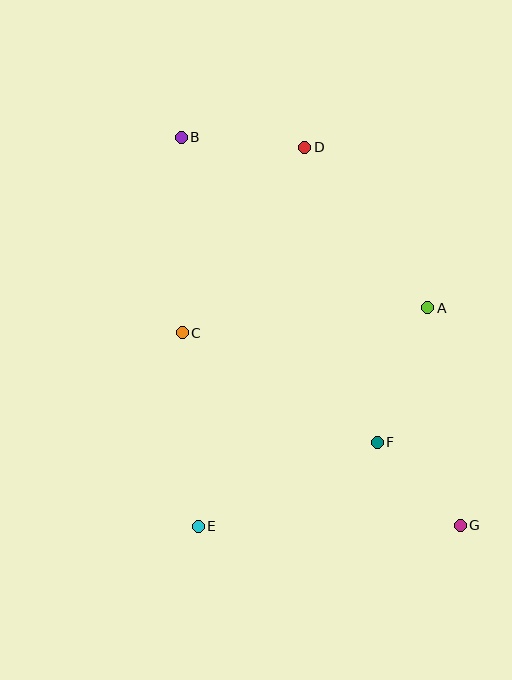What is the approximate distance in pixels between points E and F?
The distance between E and F is approximately 198 pixels.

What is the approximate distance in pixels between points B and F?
The distance between B and F is approximately 363 pixels.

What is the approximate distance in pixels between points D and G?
The distance between D and G is approximately 409 pixels.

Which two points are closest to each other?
Points F and G are closest to each other.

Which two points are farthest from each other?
Points B and G are farthest from each other.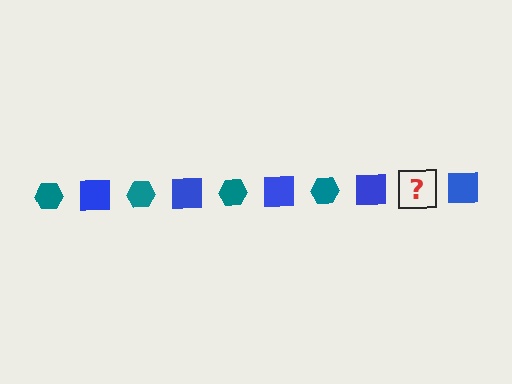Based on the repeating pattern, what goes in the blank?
The blank should be a teal hexagon.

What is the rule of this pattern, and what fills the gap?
The rule is that the pattern alternates between teal hexagon and blue square. The gap should be filled with a teal hexagon.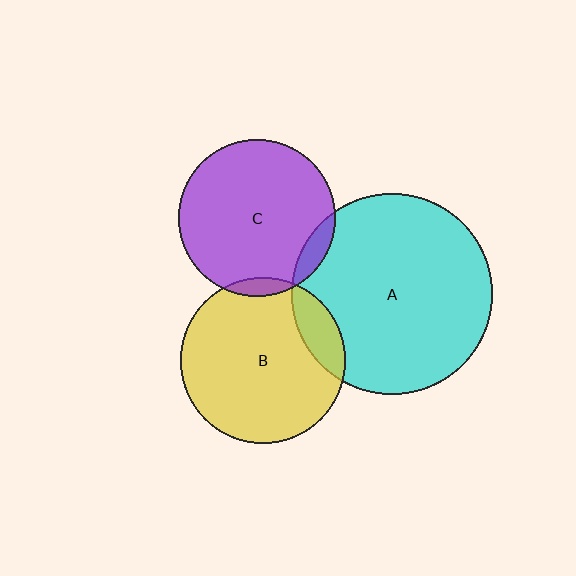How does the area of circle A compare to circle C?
Approximately 1.6 times.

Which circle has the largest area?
Circle A (cyan).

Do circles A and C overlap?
Yes.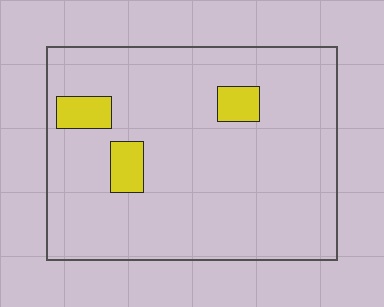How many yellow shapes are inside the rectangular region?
3.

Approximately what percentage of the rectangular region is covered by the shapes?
Approximately 10%.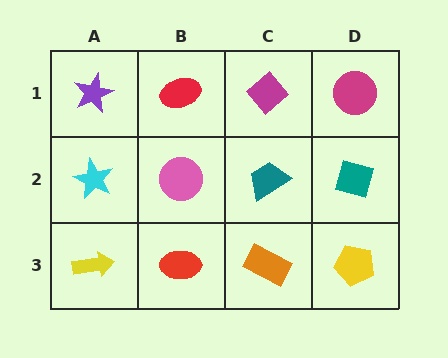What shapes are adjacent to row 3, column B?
A pink circle (row 2, column B), a yellow arrow (row 3, column A), an orange rectangle (row 3, column C).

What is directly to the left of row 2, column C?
A pink circle.